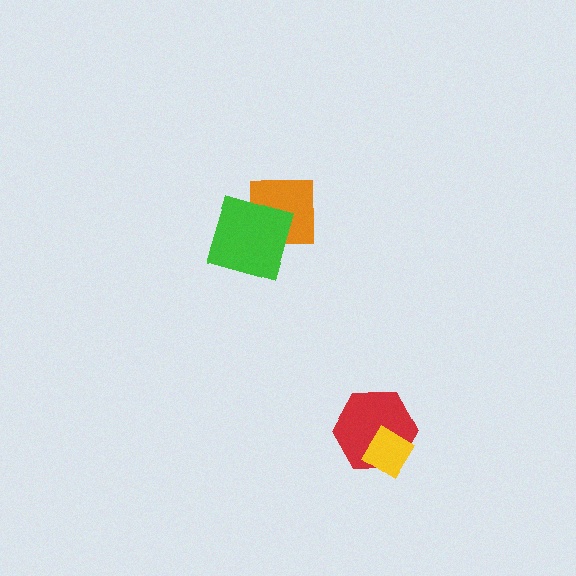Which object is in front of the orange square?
The green diamond is in front of the orange square.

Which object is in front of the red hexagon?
The yellow diamond is in front of the red hexagon.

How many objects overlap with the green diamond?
1 object overlaps with the green diamond.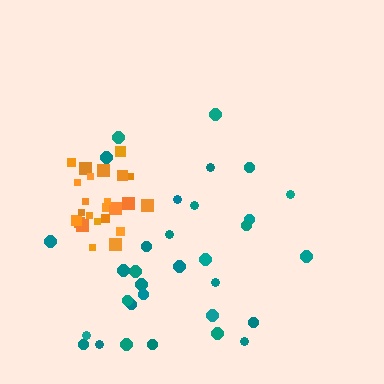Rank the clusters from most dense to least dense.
orange, teal.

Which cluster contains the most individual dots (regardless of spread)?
Teal (32).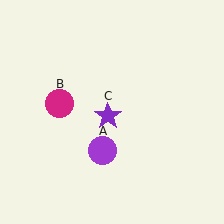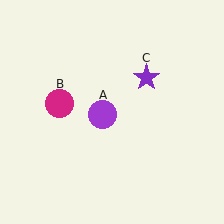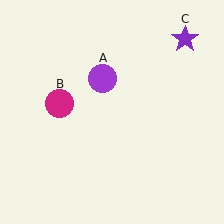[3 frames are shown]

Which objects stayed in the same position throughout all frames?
Magenta circle (object B) remained stationary.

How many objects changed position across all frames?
2 objects changed position: purple circle (object A), purple star (object C).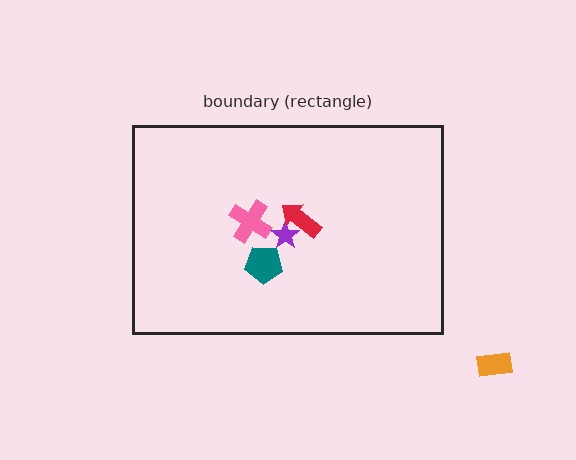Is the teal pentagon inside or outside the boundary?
Inside.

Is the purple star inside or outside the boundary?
Inside.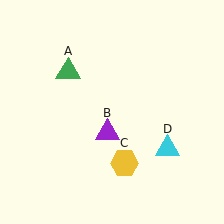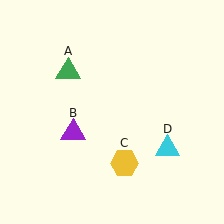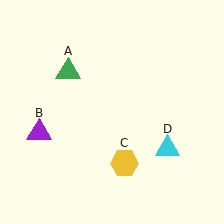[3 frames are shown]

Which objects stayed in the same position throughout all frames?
Green triangle (object A) and yellow hexagon (object C) and cyan triangle (object D) remained stationary.